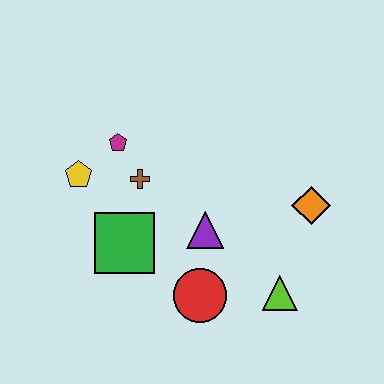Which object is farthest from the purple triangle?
The yellow pentagon is farthest from the purple triangle.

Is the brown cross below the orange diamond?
No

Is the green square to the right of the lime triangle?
No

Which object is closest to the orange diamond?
The lime triangle is closest to the orange diamond.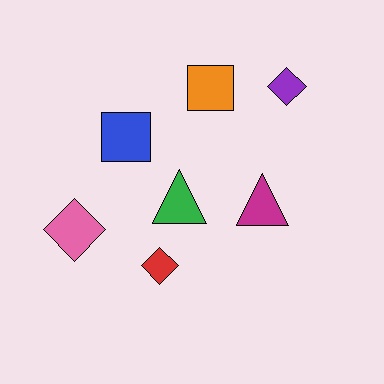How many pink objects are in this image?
There is 1 pink object.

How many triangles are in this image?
There are 2 triangles.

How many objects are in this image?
There are 7 objects.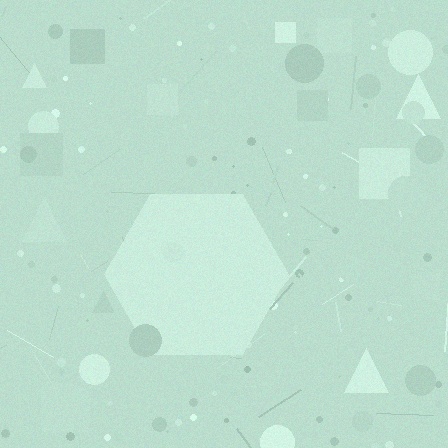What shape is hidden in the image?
A hexagon is hidden in the image.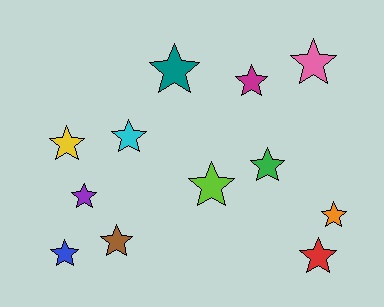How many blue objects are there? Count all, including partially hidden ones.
There is 1 blue object.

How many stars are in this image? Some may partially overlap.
There are 12 stars.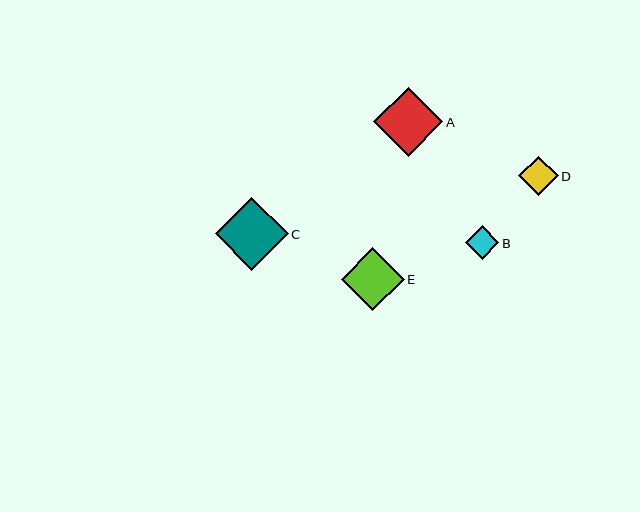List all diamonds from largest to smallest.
From largest to smallest: C, A, E, D, B.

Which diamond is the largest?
Diamond C is the largest with a size of approximately 73 pixels.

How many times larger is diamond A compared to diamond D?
Diamond A is approximately 1.7 times the size of diamond D.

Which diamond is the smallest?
Diamond B is the smallest with a size of approximately 33 pixels.